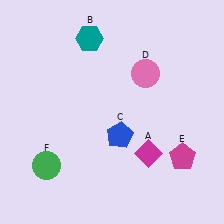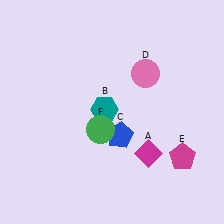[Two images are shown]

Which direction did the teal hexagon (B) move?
The teal hexagon (B) moved down.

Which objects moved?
The objects that moved are: the teal hexagon (B), the green circle (F).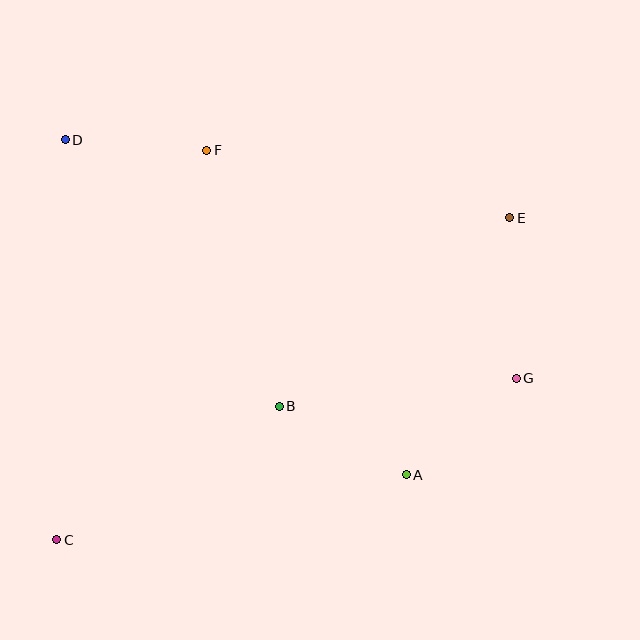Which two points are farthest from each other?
Points C and E are farthest from each other.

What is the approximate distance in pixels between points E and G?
The distance between E and G is approximately 161 pixels.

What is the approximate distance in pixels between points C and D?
The distance between C and D is approximately 400 pixels.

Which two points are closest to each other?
Points D and F are closest to each other.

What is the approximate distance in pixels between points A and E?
The distance between A and E is approximately 277 pixels.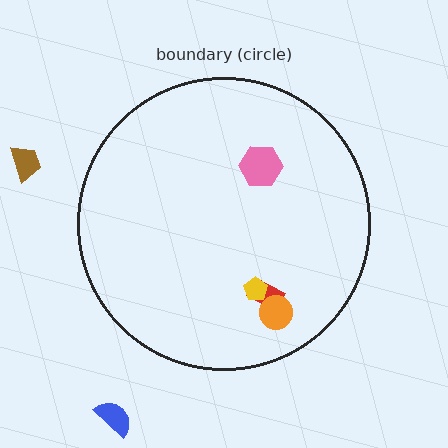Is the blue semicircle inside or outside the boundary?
Outside.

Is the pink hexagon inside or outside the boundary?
Inside.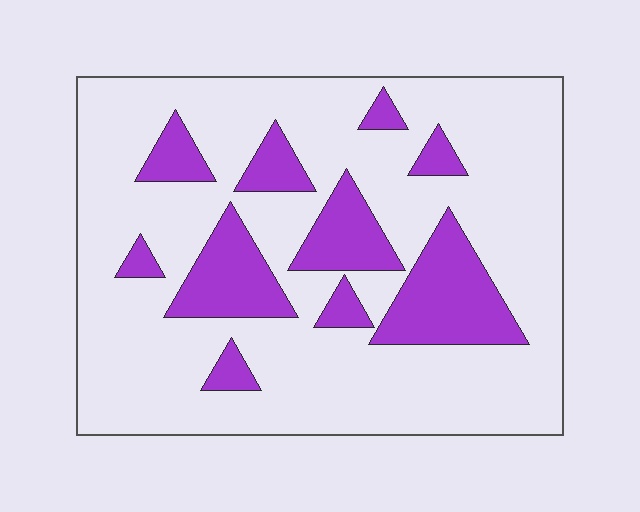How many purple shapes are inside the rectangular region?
10.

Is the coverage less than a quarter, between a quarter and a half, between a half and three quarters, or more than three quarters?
Less than a quarter.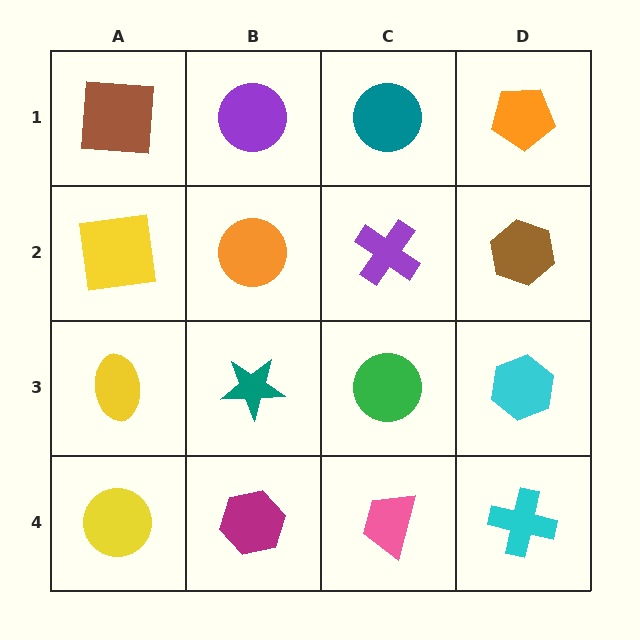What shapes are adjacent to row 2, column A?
A brown square (row 1, column A), a yellow ellipse (row 3, column A), an orange circle (row 2, column B).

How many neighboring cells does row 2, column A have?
3.